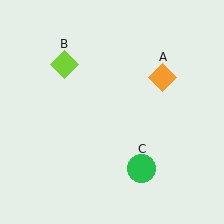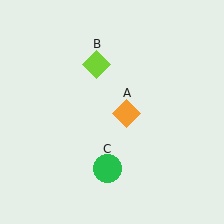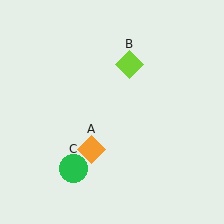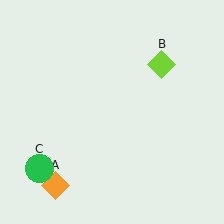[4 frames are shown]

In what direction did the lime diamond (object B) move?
The lime diamond (object B) moved right.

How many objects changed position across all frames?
3 objects changed position: orange diamond (object A), lime diamond (object B), green circle (object C).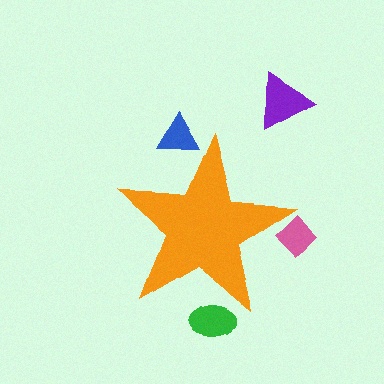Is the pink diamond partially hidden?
Yes, the pink diamond is partially hidden behind the orange star.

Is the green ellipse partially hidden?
Yes, the green ellipse is partially hidden behind the orange star.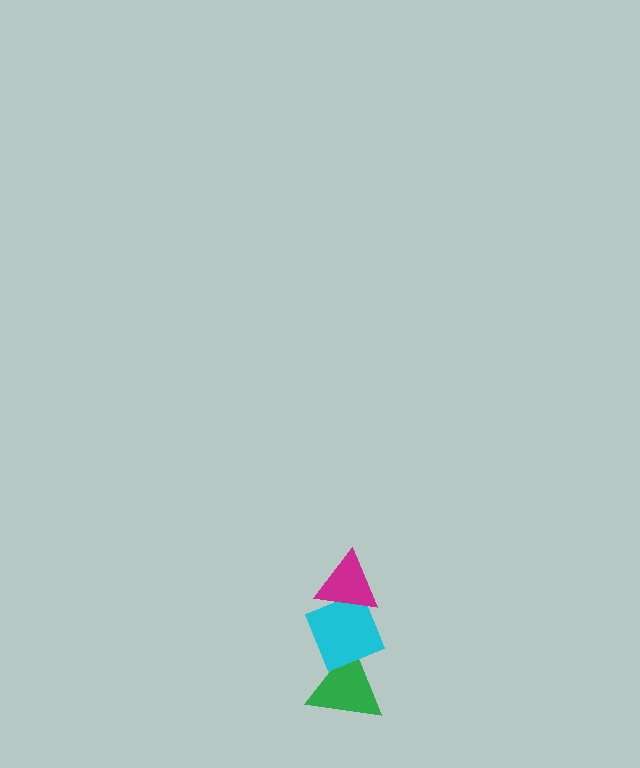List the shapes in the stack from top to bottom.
From top to bottom: the magenta triangle, the cyan diamond, the green triangle.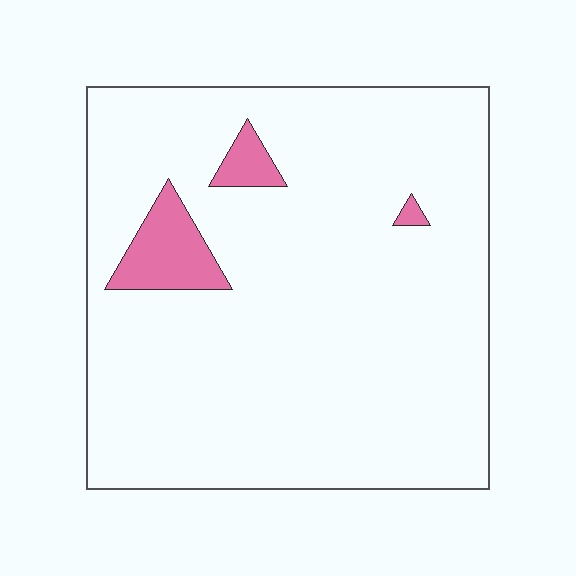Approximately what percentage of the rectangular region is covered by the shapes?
Approximately 5%.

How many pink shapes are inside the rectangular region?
3.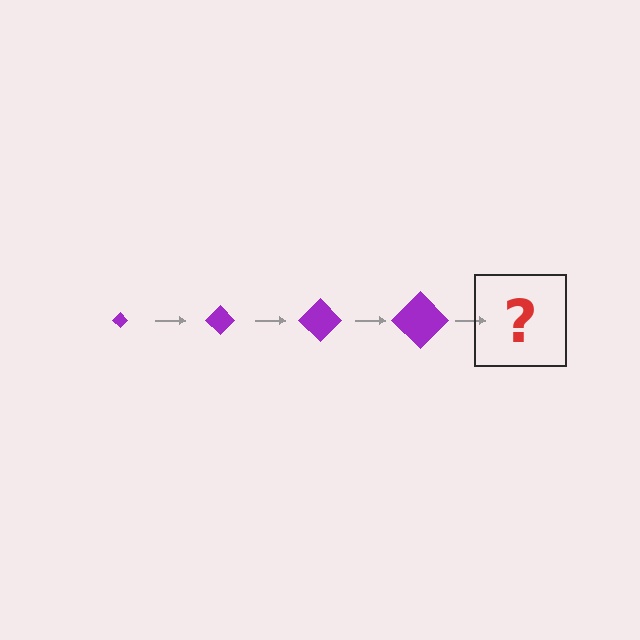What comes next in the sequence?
The next element should be a purple diamond, larger than the previous one.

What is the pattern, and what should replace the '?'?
The pattern is that the diamond gets progressively larger each step. The '?' should be a purple diamond, larger than the previous one.